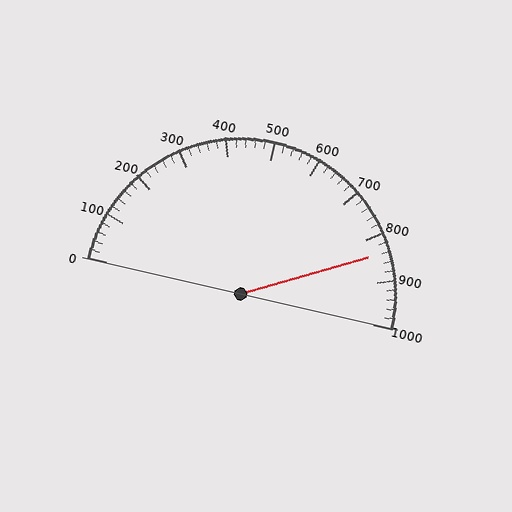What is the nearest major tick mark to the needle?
The nearest major tick mark is 800.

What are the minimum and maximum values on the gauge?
The gauge ranges from 0 to 1000.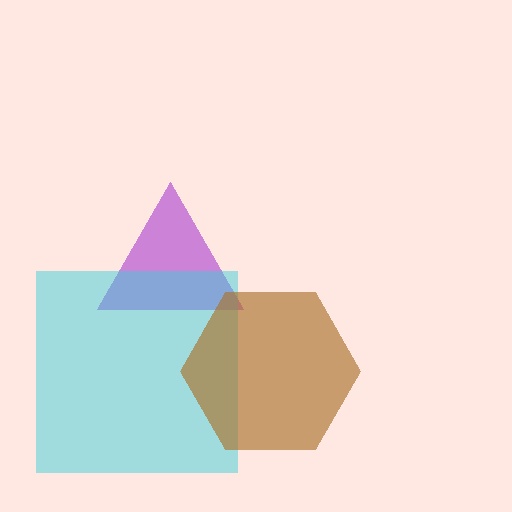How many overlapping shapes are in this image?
There are 3 overlapping shapes in the image.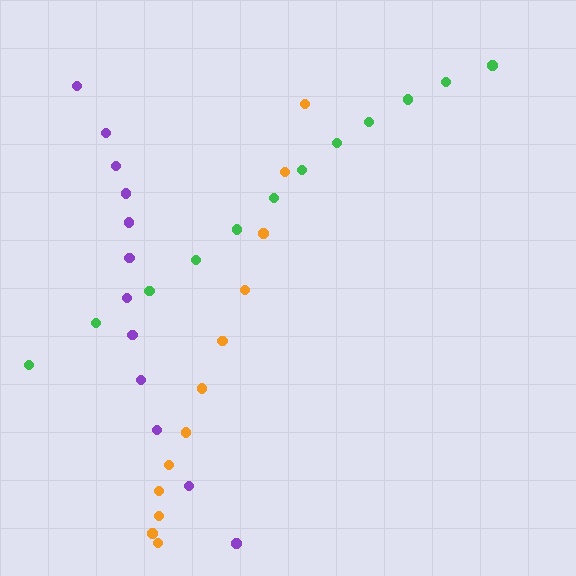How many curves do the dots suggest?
There are 3 distinct paths.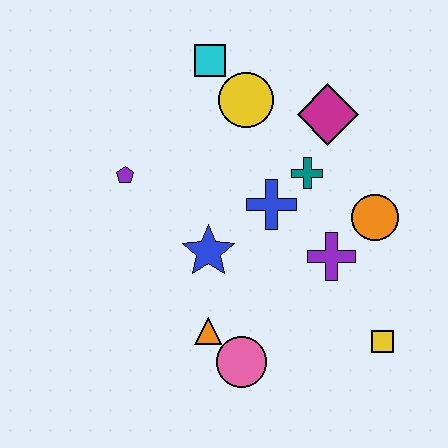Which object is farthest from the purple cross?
The cyan square is farthest from the purple cross.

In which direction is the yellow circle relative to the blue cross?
The yellow circle is above the blue cross.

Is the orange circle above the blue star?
Yes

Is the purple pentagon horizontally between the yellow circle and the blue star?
No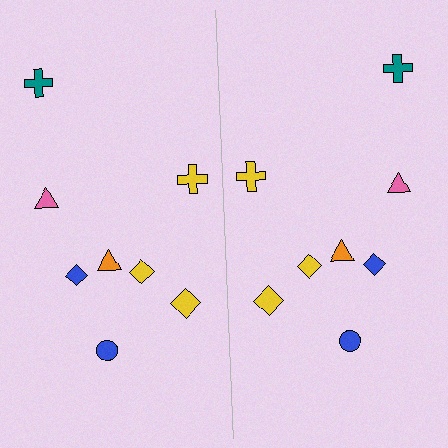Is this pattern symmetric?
Yes, this pattern has bilateral (reflection) symmetry.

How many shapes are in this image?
There are 16 shapes in this image.